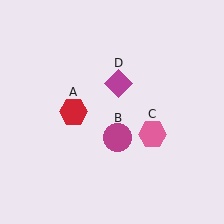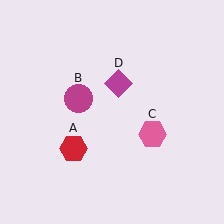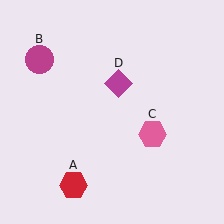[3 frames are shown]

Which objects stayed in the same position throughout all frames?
Pink hexagon (object C) and magenta diamond (object D) remained stationary.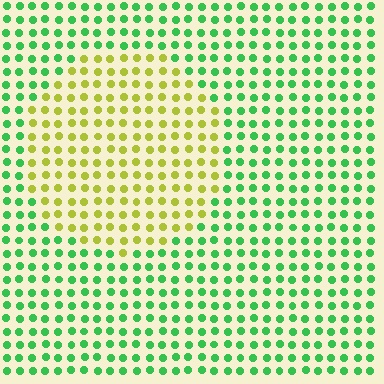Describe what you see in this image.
The image is filled with small green elements in a uniform arrangement. A circle-shaped region is visible where the elements are tinted to a slightly different hue, forming a subtle color boundary.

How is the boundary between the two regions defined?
The boundary is defined purely by a slight shift in hue (about 61 degrees). Spacing, size, and orientation are identical on both sides.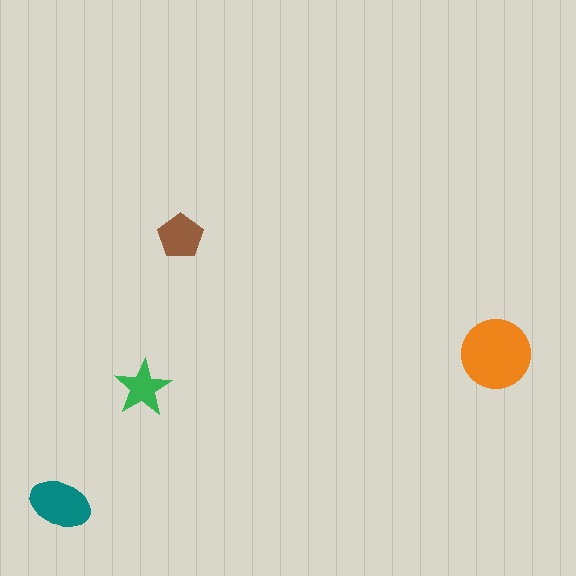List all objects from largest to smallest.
The orange circle, the teal ellipse, the brown pentagon, the green star.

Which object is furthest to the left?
The teal ellipse is leftmost.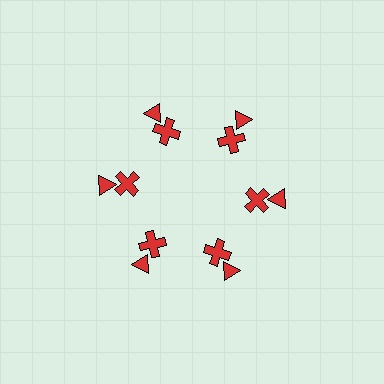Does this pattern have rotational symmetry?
Yes, this pattern has 6-fold rotational symmetry. It looks the same after rotating 60 degrees around the center.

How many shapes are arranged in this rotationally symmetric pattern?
There are 12 shapes, arranged in 6 groups of 2.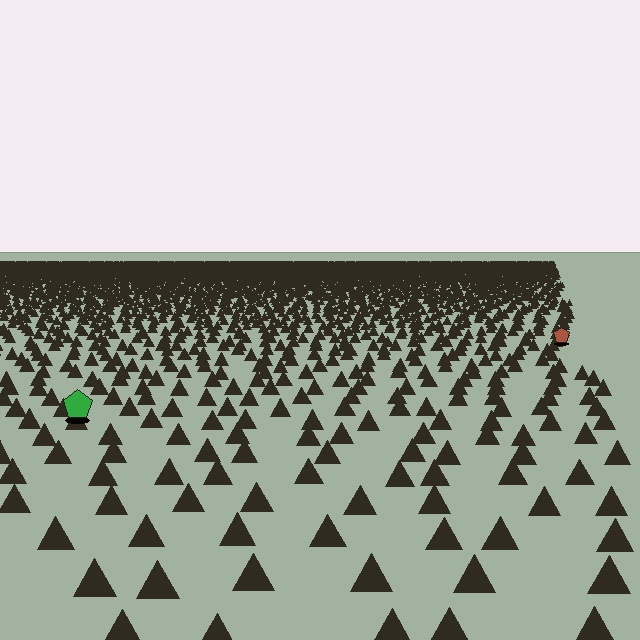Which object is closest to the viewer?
The green pentagon is closest. The texture marks near it are larger and more spread out.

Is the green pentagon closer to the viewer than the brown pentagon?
Yes. The green pentagon is closer — you can tell from the texture gradient: the ground texture is coarser near it.